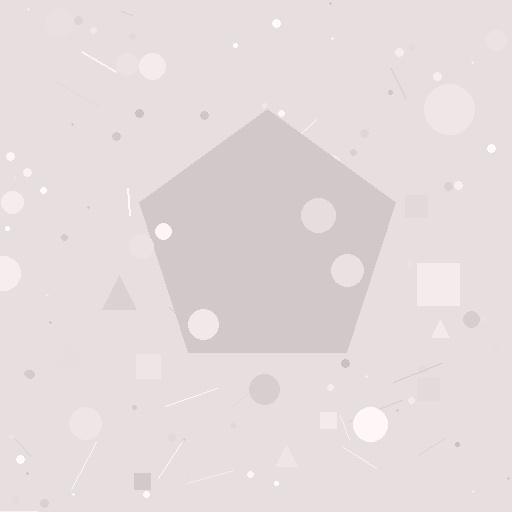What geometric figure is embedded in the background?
A pentagon is embedded in the background.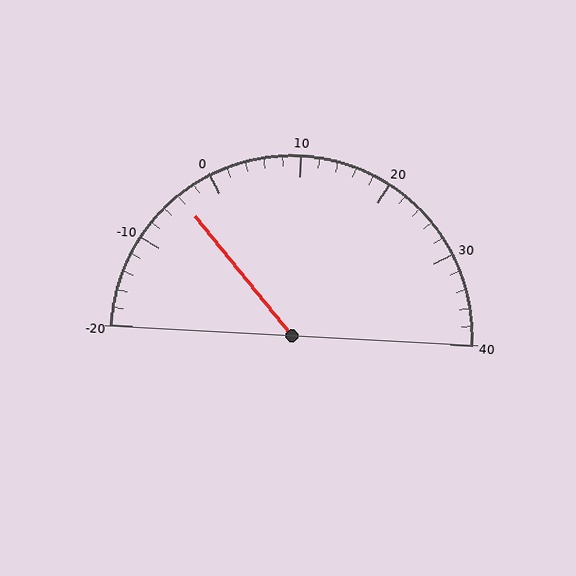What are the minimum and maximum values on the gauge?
The gauge ranges from -20 to 40.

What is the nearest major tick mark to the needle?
The nearest major tick mark is 0.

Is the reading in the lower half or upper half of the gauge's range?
The reading is in the lower half of the range (-20 to 40).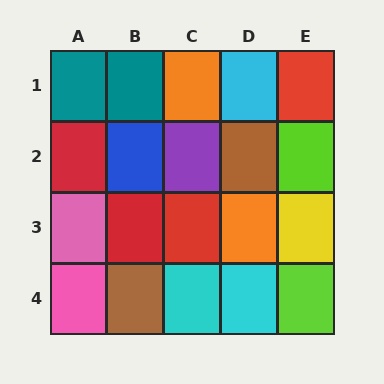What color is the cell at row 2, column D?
Brown.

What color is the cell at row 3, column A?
Pink.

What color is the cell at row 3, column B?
Red.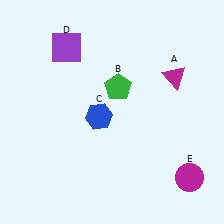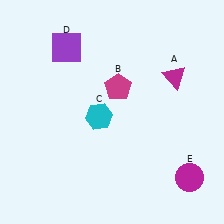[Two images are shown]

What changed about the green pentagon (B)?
In Image 1, B is green. In Image 2, it changed to magenta.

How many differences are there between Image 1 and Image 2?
There are 2 differences between the two images.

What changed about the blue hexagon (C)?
In Image 1, C is blue. In Image 2, it changed to cyan.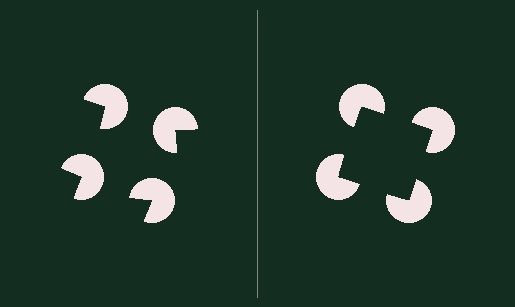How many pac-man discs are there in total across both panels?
8 — 4 on each side.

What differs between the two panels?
The pac-man discs are positioned identically on both sides; only the wedge orientations differ. On the right they align to a square; on the left they are misaligned.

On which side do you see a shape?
An illusory square appears on the right side. On the left side the wedge cuts are rotated, so no coherent shape forms.